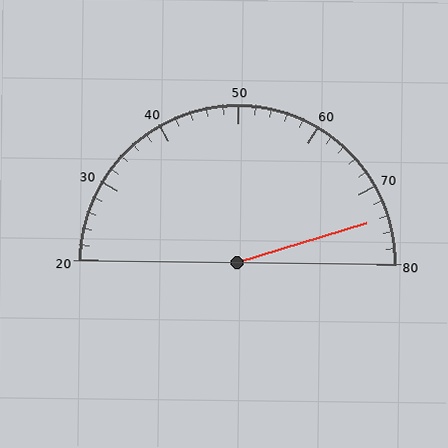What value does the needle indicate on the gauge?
The needle indicates approximately 74.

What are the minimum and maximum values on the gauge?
The gauge ranges from 20 to 80.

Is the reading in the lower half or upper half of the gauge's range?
The reading is in the upper half of the range (20 to 80).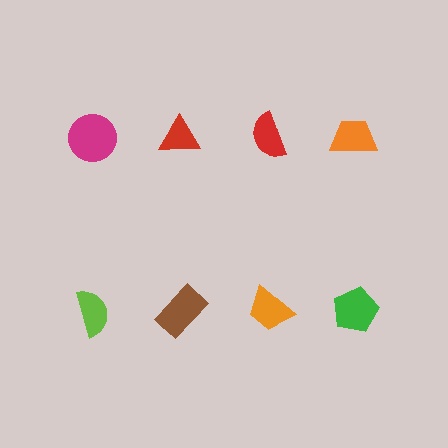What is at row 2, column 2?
A brown rectangle.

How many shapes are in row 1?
4 shapes.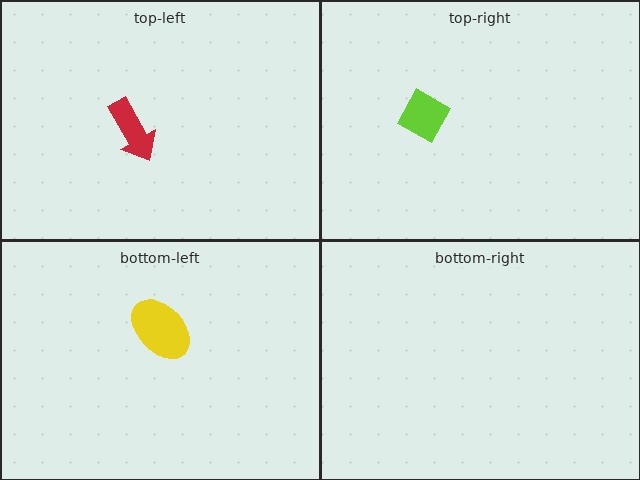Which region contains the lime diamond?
The top-right region.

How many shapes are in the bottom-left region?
1.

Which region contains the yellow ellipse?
The bottom-left region.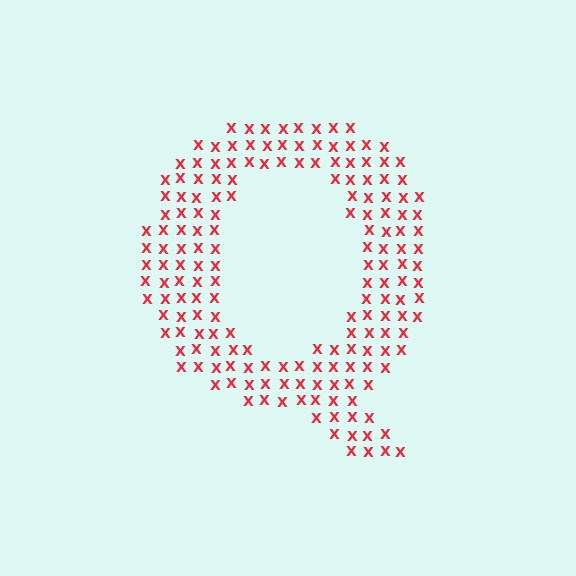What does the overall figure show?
The overall figure shows the letter Q.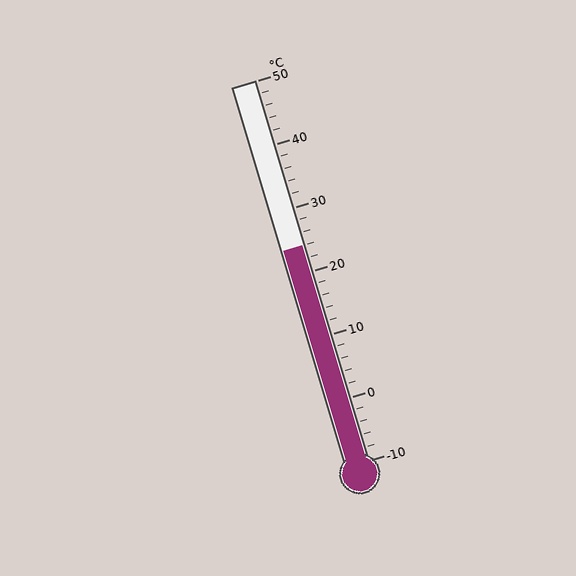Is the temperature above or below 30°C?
The temperature is below 30°C.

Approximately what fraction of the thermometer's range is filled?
The thermometer is filled to approximately 55% of its range.